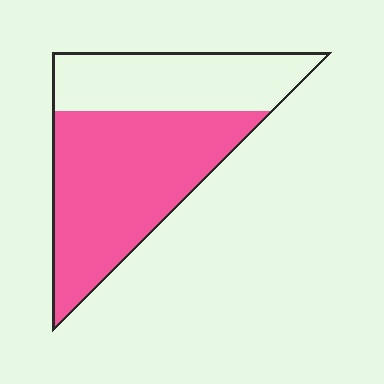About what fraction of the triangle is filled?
About five eighths (5/8).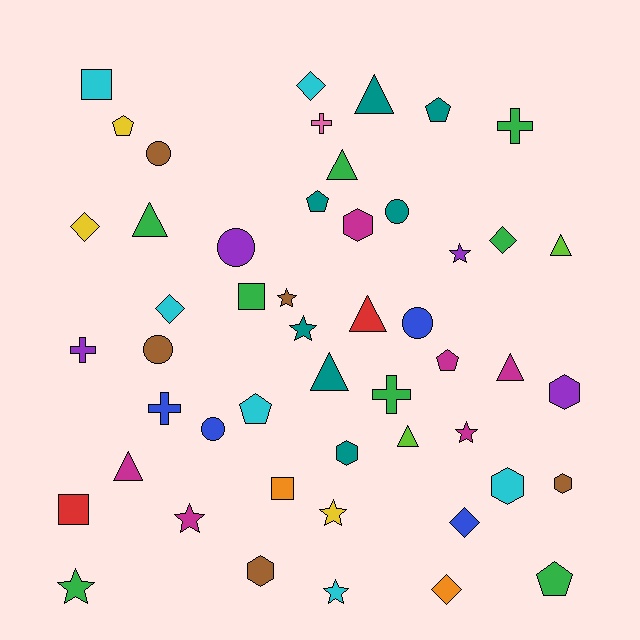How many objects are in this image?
There are 50 objects.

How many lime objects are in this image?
There are 2 lime objects.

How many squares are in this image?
There are 4 squares.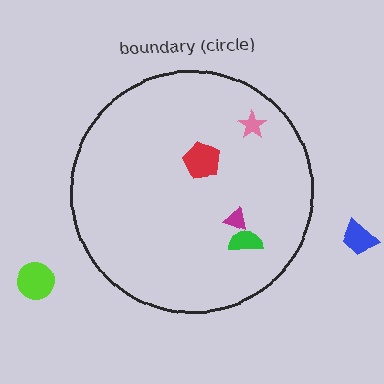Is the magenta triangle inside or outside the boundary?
Inside.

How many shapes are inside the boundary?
4 inside, 2 outside.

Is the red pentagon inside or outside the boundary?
Inside.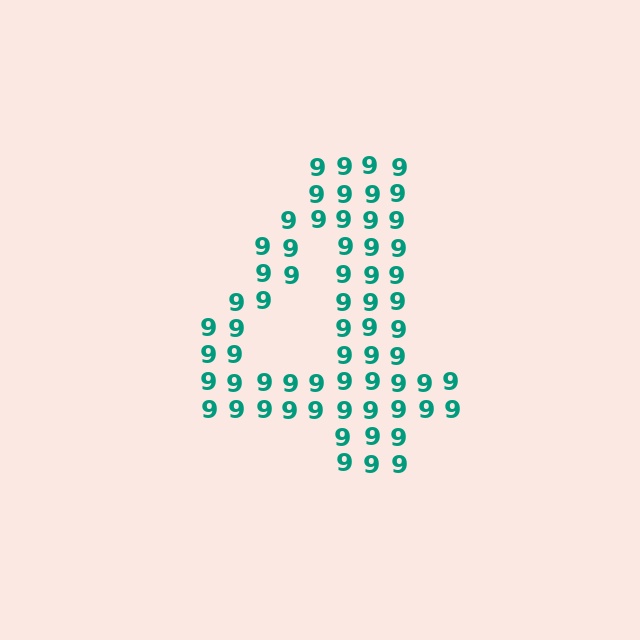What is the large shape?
The large shape is the digit 4.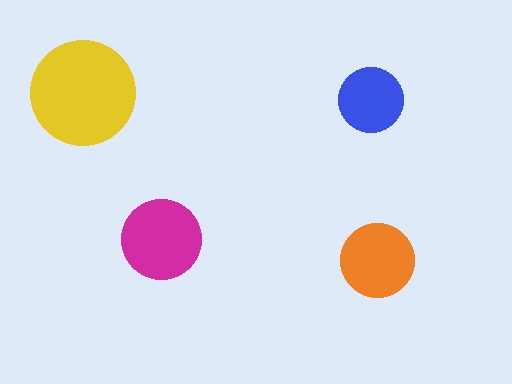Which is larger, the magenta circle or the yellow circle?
The yellow one.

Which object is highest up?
The yellow circle is topmost.